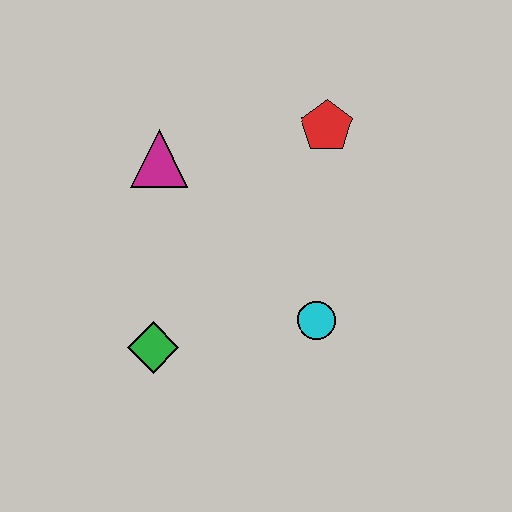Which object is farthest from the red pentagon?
The green diamond is farthest from the red pentagon.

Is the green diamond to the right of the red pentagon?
No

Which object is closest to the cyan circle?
The green diamond is closest to the cyan circle.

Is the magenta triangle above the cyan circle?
Yes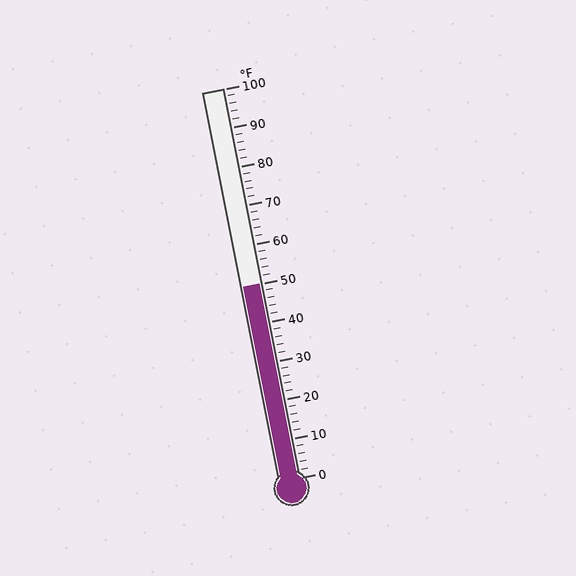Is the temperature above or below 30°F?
The temperature is above 30°F.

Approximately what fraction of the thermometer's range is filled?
The thermometer is filled to approximately 50% of its range.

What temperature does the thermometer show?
The thermometer shows approximately 50°F.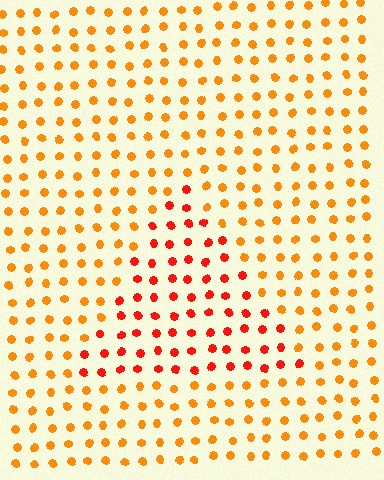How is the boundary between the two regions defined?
The boundary is defined purely by a slight shift in hue (about 31 degrees). Spacing, size, and orientation are identical on both sides.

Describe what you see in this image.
The image is filled with small orange elements in a uniform arrangement. A triangle-shaped region is visible where the elements are tinted to a slightly different hue, forming a subtle color boundary.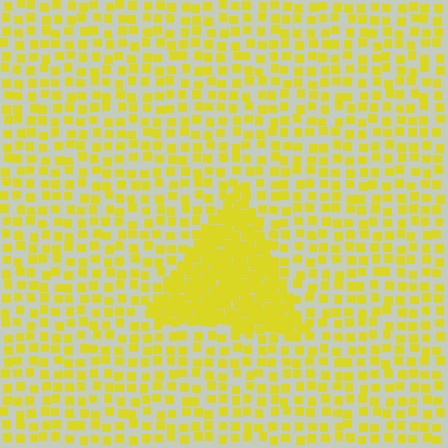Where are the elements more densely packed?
The elements are more densely packed inside the triangle boundary.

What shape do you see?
I see a triangle.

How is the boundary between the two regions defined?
The boundary is defined by a change in element density (approximately 2.7x ratio). All elements are the same color, size, and shape.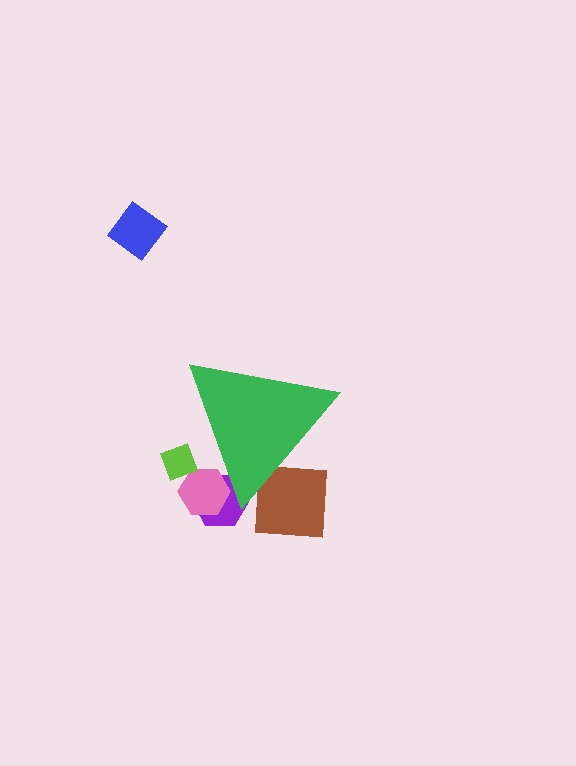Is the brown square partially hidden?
Yes, the brown square is partially hidden behind the green triangle.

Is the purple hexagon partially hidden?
Yes, the purple hexagon is partially hidden behind the green triangle.